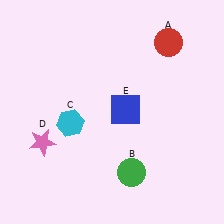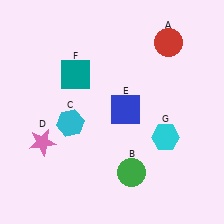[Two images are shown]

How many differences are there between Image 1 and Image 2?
There are 2 differences between the two images.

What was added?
A teal square (F), a cyan hexagon (G) were added in Image 2.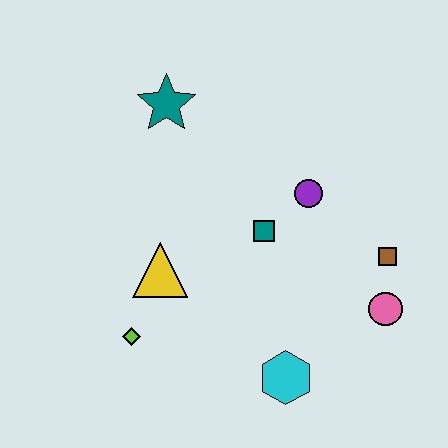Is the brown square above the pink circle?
Yes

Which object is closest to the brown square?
The pink circle is closest to the brown square.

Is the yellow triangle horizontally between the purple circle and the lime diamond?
Yes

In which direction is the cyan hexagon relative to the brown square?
The cyan hexagon is below the brown square.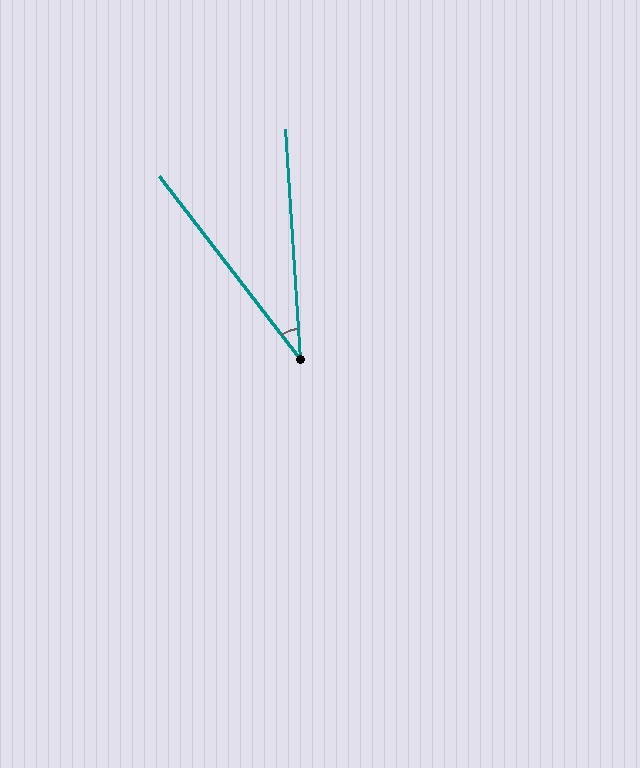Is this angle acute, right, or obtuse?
It is acute.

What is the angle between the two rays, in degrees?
Approximately 34 degrees.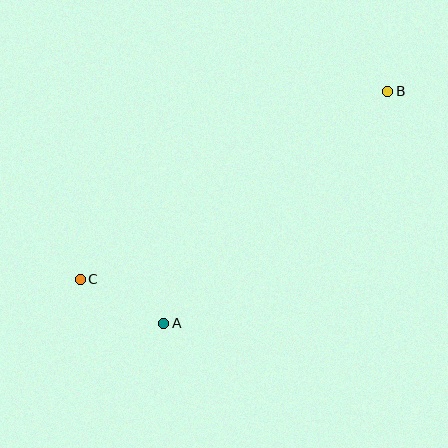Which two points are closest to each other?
Points A and C are closest to each other.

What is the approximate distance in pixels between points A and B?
The distance between A and B is approximately 322 pixels.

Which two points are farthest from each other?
Points B and C are farthest from each other.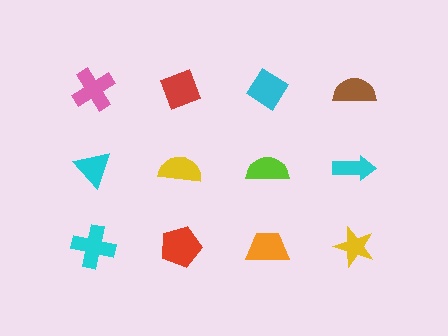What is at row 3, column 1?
A cyan cross.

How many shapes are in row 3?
4 shapes.